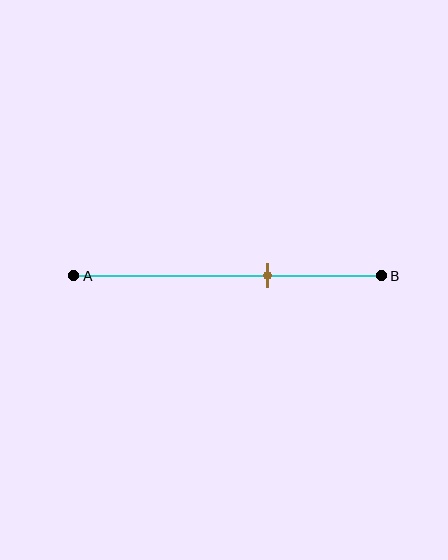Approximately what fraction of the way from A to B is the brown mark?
The brown mark is approximately 65% of the way from A to B.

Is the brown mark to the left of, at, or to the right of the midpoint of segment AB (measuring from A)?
The brown mark is to the right of the midpoint of segment AB.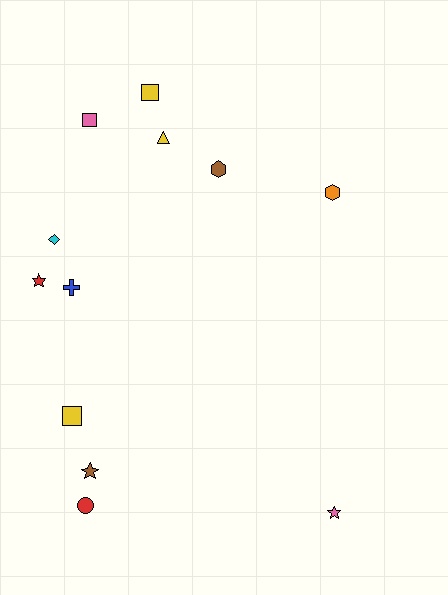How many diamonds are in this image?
There is 1 diamond.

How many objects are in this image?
There are 12 objects.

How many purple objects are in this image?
There are no purple objects.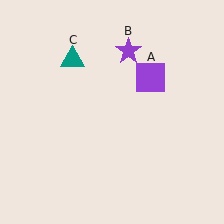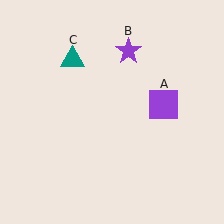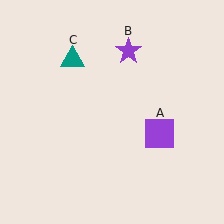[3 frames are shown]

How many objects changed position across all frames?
1 object changed position: purple square (object A).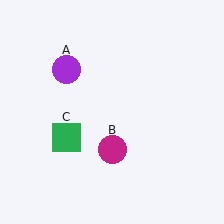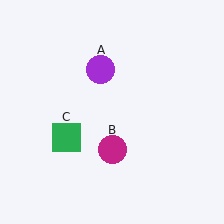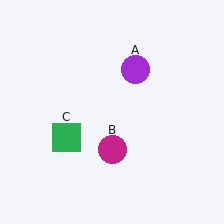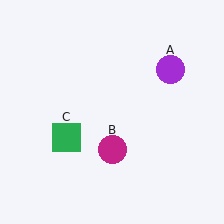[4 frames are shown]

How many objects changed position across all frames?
1 object changed position: purple circle (object A).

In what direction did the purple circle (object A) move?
The purple circle (object A) moved right.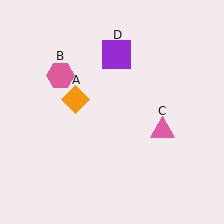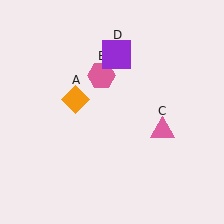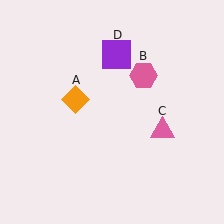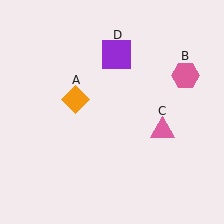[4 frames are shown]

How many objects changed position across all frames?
1 object changed position: pink hexagon (object B).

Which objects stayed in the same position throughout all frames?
Orange diamond (object A) and pink triangle (object C) and purple square (object D) remained stationary.